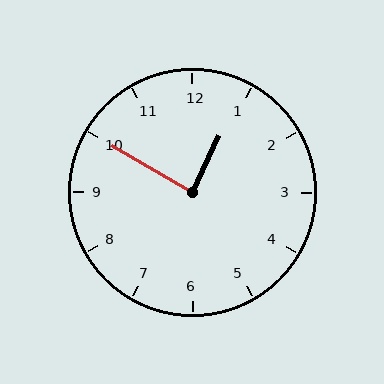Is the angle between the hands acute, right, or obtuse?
It is right.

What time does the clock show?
12:50.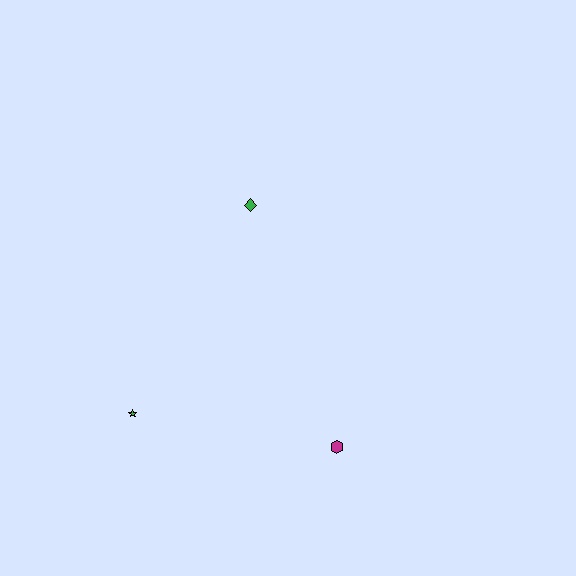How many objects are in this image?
There are 3 objects.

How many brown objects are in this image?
There are no brown objects.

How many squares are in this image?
There are no squares.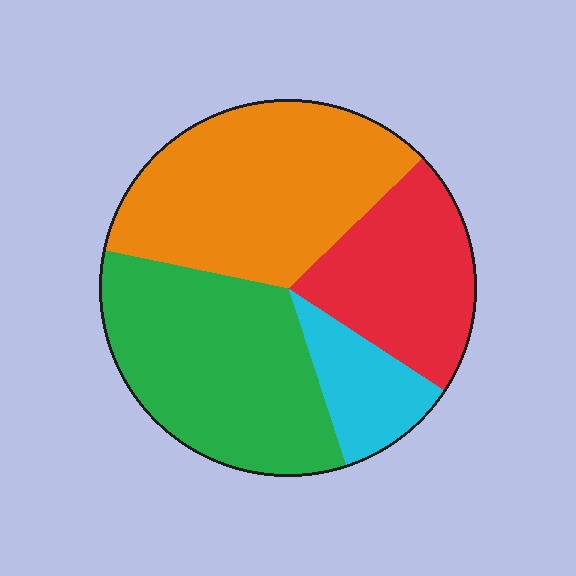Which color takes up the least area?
Cyan, at roughly 10%.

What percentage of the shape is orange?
Orange takes up about one third (1/3) of the shape.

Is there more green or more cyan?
Green.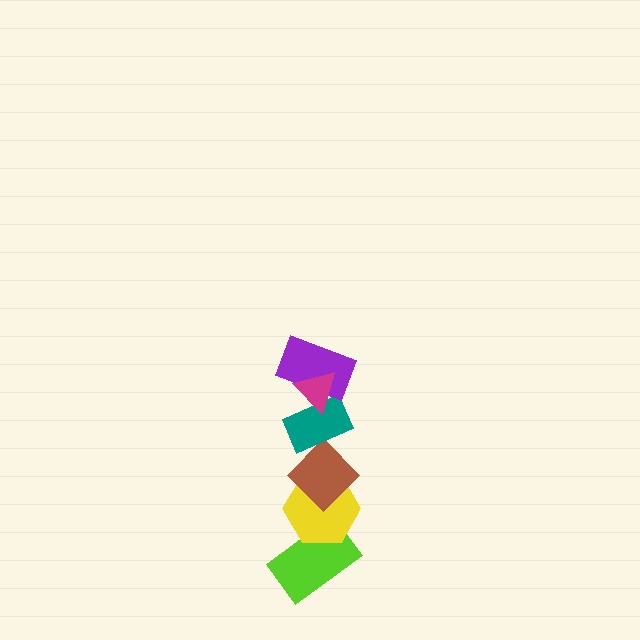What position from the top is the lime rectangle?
The lime rectangle is 6th from the top.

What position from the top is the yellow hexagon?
The yellow hexagon is 5th from the top.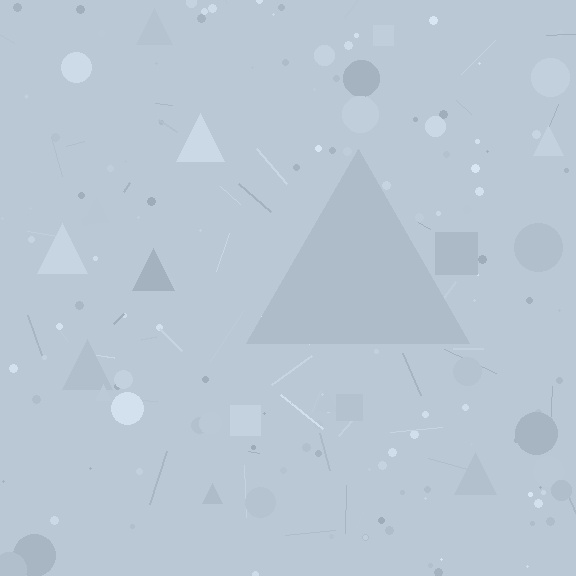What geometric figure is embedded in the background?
A triangle is embedded in the background.